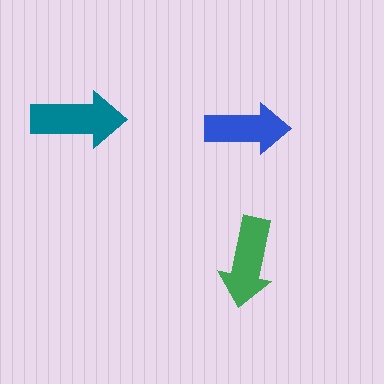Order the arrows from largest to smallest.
the teal one, the green one, the blue one.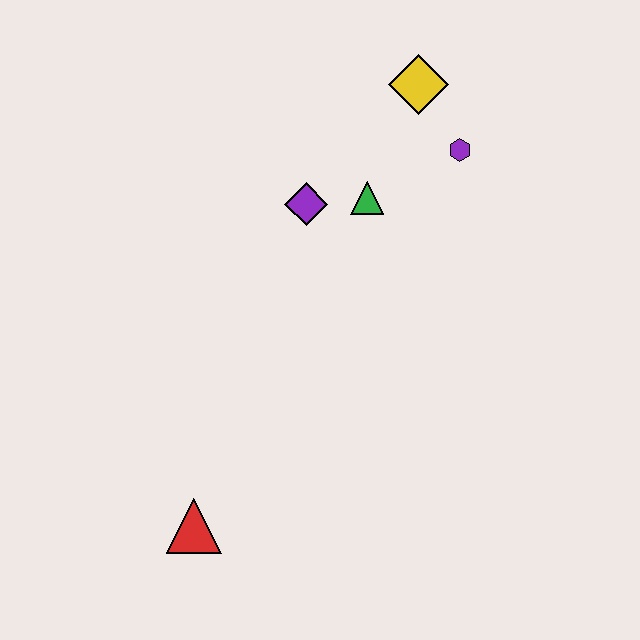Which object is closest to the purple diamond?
The green triangle is closest to the purple diamond.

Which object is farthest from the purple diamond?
The red triangle is farthest from the purple diamond.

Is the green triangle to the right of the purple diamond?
Yes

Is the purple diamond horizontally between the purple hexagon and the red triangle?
Yes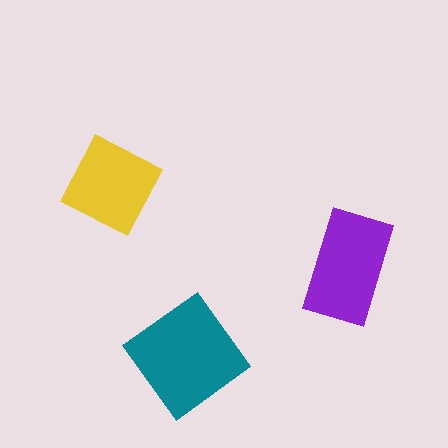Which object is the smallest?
The yellow diamond.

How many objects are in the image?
There are 3 objects in the image.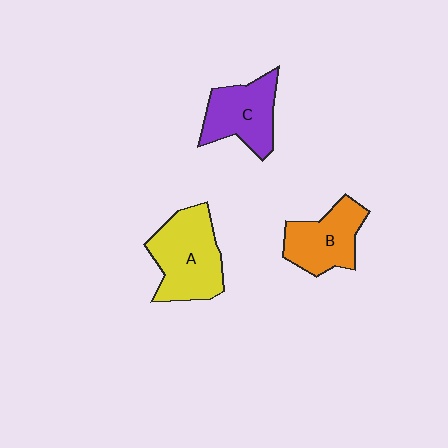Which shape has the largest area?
Shape A (yellow).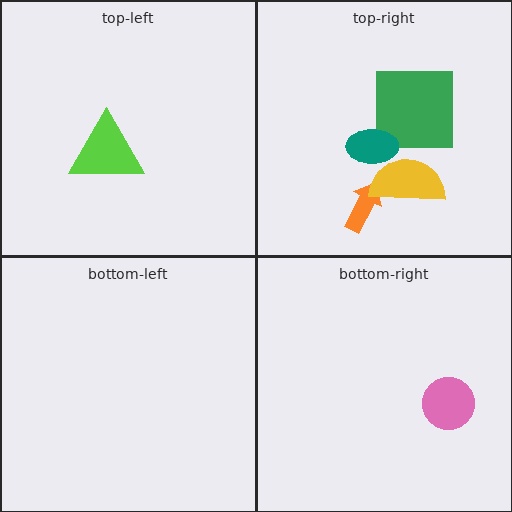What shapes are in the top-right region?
The green square, the orange arrow, the yellow semicircle, the teal ellipse.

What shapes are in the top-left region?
The lime triangle.